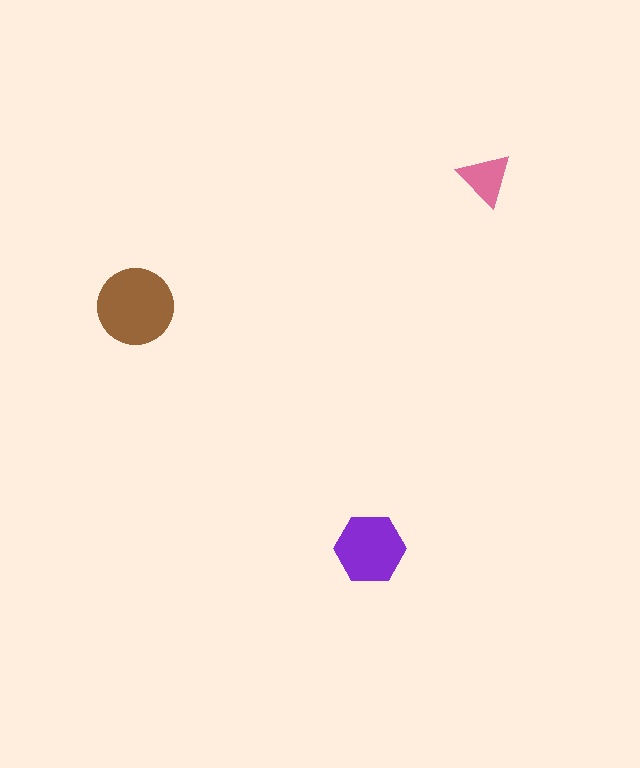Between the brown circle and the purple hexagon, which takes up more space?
The brown circle.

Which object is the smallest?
The pink triangle.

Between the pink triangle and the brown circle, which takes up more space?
The brown circle.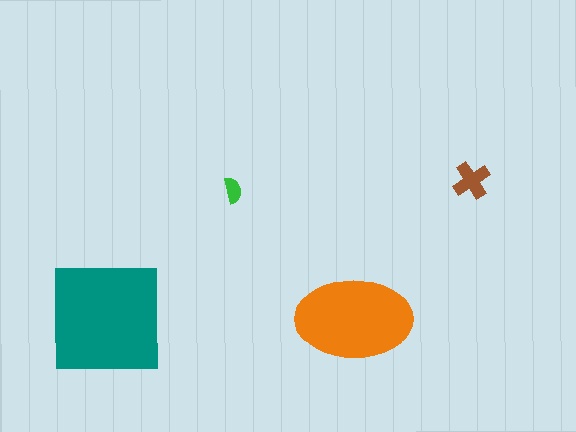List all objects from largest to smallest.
The teal square, the orange ellipse, the brown cross, the green semicircle.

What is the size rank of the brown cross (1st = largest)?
3rd.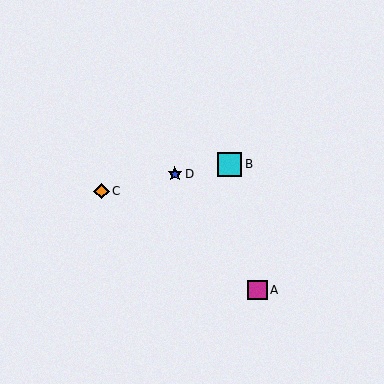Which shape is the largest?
The cyan square (labeled B) is the largest.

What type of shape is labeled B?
Shape B is a cyan square.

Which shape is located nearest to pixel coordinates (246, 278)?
The magenta square (labeled A) at (257, 290) is nearest to that location.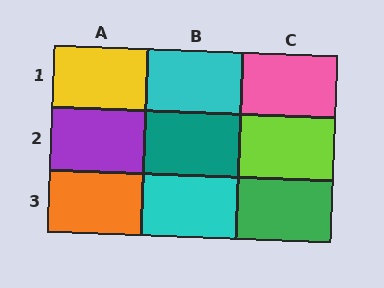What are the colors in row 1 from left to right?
Yellow, cyan, pink.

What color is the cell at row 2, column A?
Purple.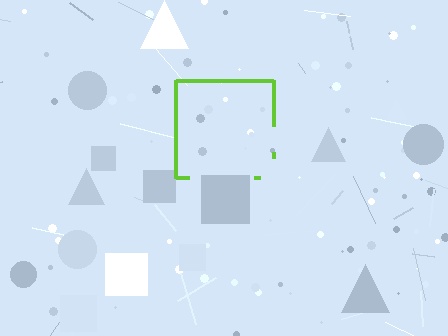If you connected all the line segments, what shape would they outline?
They would outline a square.